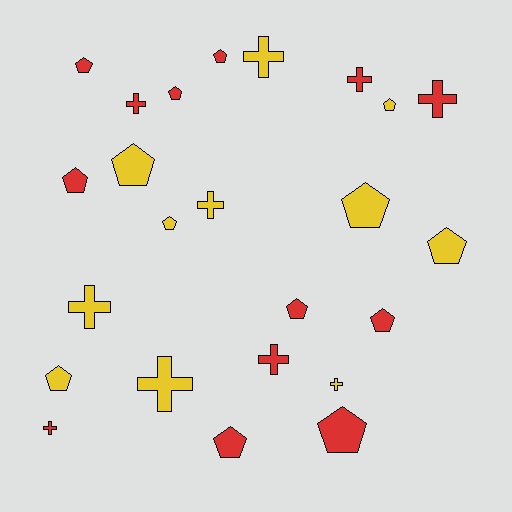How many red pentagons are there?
There are 8 red pentagons.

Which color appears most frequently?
Red, with 13 objects.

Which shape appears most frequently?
Pentagon, with 14 objects.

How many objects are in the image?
There are 24 objects.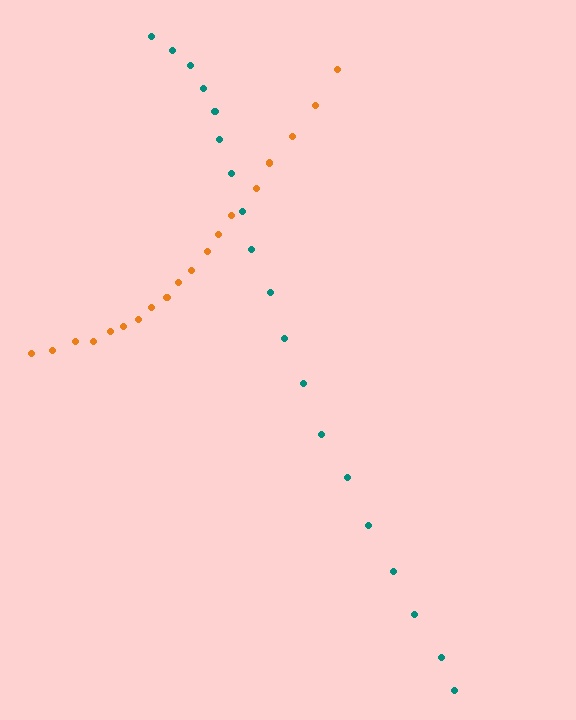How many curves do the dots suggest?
There are 2 distinct paths.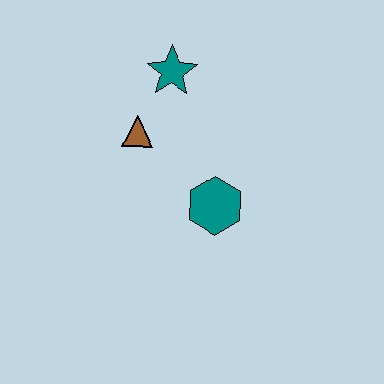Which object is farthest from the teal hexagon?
The teal star is farthest from the teal hexagon.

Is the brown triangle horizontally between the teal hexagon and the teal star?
No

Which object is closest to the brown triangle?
The teal star is closest to the brown triangle.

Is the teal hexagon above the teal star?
No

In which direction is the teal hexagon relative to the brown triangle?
The teal hexagon is to the right of the brown triangle.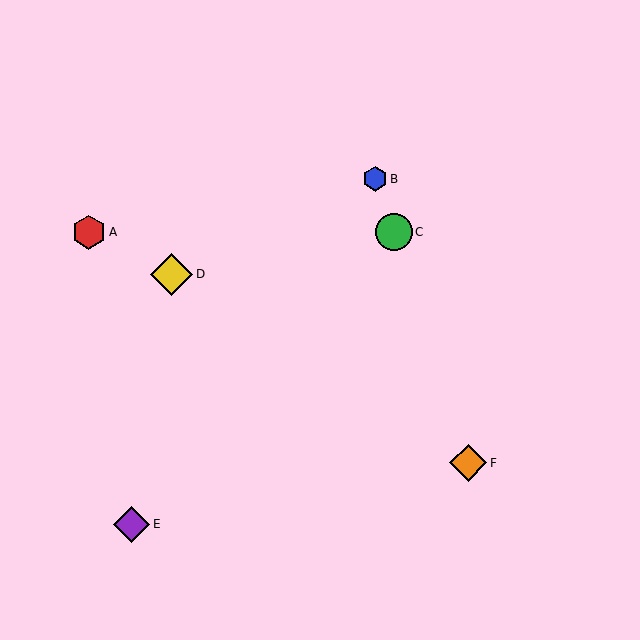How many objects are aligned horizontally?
2 objects (A, C) are aligned horizontally.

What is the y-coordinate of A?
Object A is at y≈232.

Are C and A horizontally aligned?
Yes, both are at y≈232.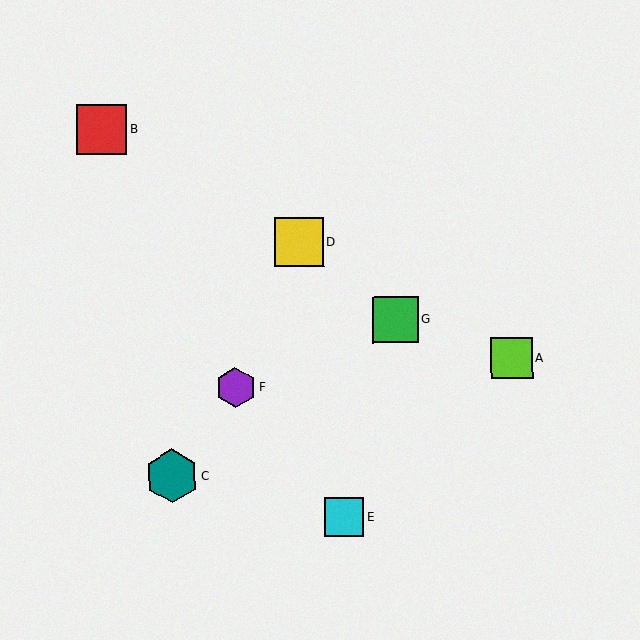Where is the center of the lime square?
The center of the lime square is at (512, 358).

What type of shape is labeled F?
Shape F is a purple hexagon.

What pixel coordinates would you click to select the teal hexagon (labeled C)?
Click at (172, 476) to select the teal hexagon C.